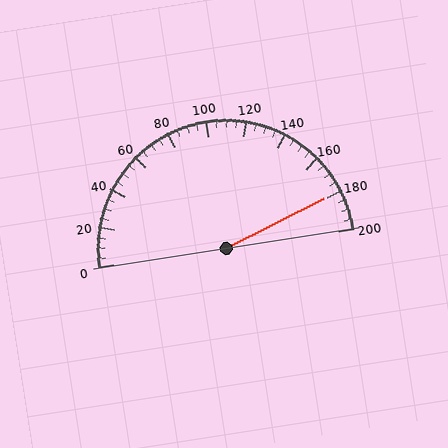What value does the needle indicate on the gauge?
The needle indicates approximately 180.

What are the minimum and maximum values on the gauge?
The gauge ranges from 0 to 200.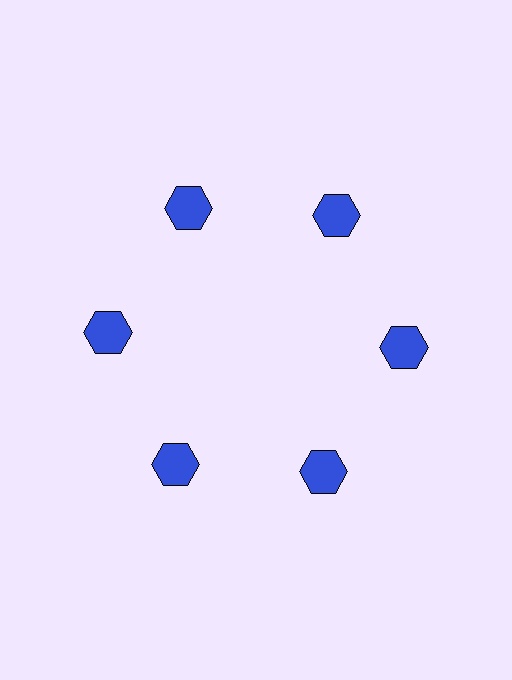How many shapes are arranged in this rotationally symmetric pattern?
There are 6 shapes, arranged in 6 groups of 1.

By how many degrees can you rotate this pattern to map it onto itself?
The pattern maps onto itself every 60 degrees of rotation.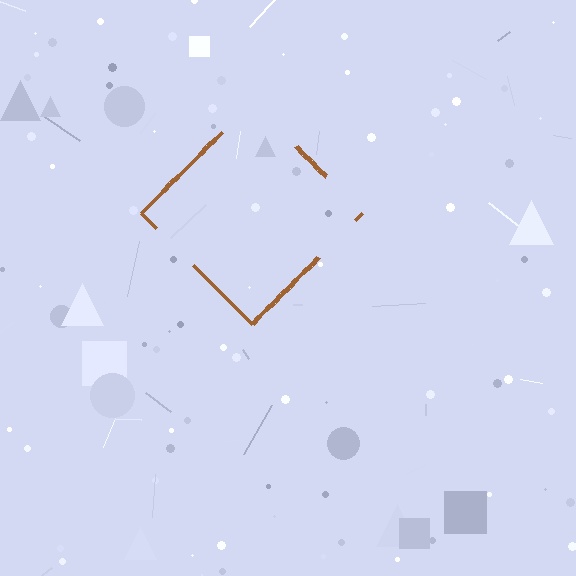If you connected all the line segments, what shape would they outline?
They would outline a diamond.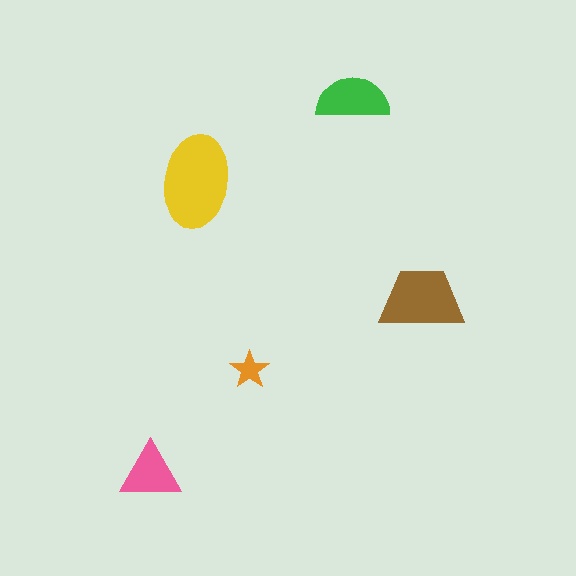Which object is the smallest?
The orange star.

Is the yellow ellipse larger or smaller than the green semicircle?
Larger.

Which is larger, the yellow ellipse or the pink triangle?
The yellow ellipse.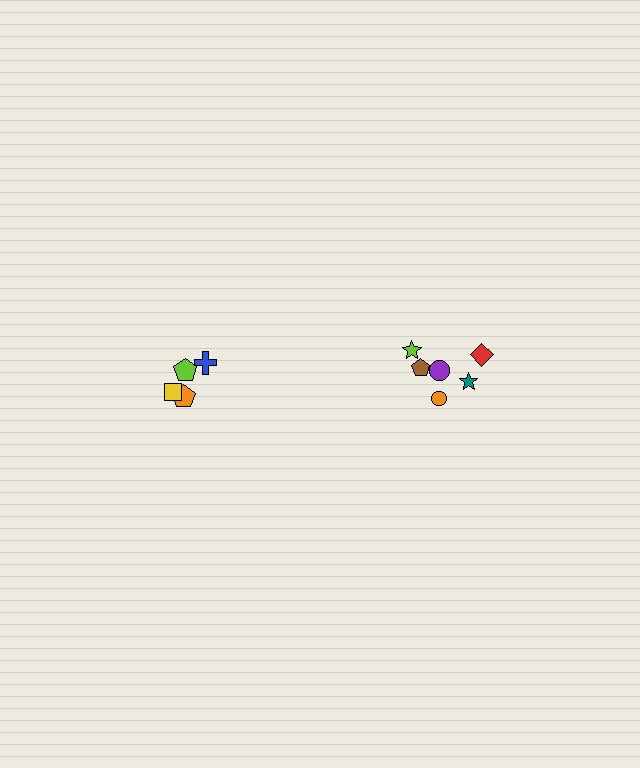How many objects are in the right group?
There are 6 objects.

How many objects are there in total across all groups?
There are 10 objects.